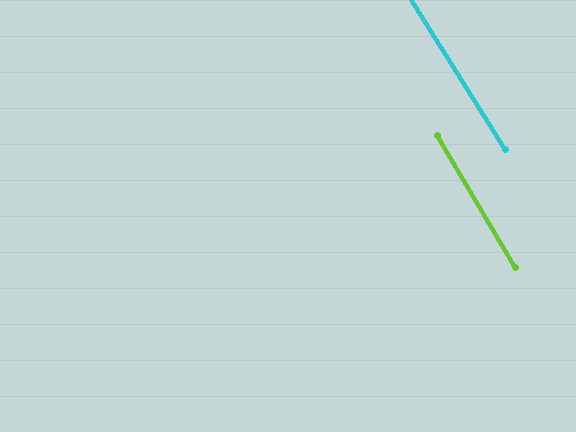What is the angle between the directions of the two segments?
Approximately 1 degree.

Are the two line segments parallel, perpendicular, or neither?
Parallel — their directions differ by only 0.9°.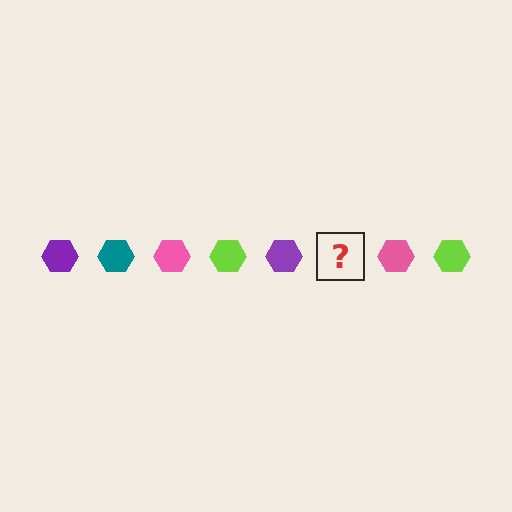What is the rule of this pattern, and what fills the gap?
The rule is that the pattern cycles through purple, teal, pink, lime hexagons. The gap should be filled with a teal hexagon.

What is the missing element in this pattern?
The missing element is a teal hexagon.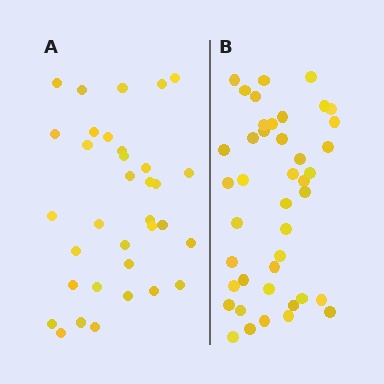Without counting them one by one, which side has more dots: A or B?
Region B (the right region) has more dots.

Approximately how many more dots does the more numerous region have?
Region B has roughly 8 or so more dots than region A.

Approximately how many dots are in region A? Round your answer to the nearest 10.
About 30 dots. (The exact count is 34, which rounds to 30.)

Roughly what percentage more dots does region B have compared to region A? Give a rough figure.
About 25% more.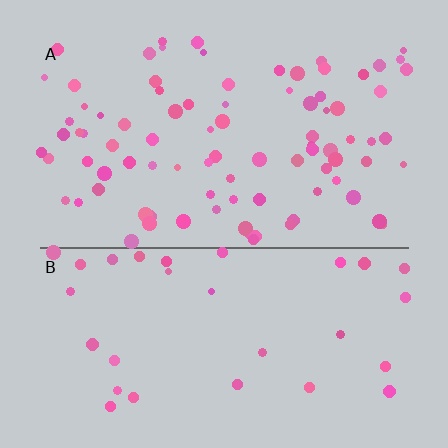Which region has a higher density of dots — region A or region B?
A (the top).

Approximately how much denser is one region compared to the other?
Approximately 2.7× — region A over region B.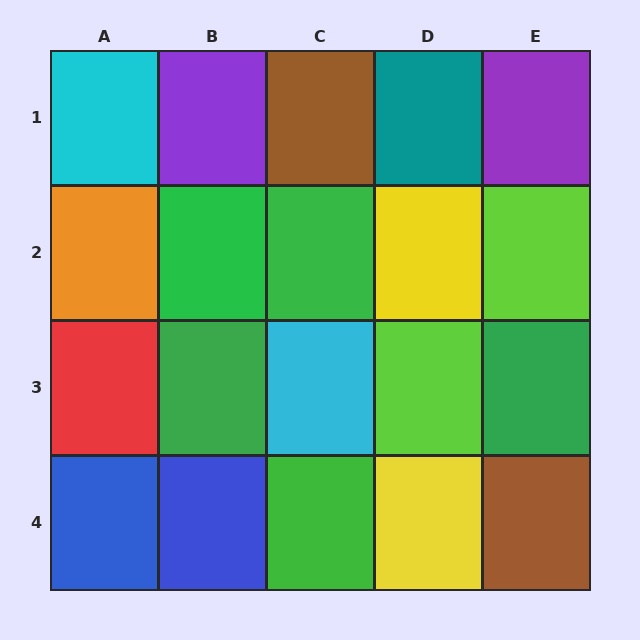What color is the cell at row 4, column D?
Yellow.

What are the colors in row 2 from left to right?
Orange, green, green, yellow, lime.